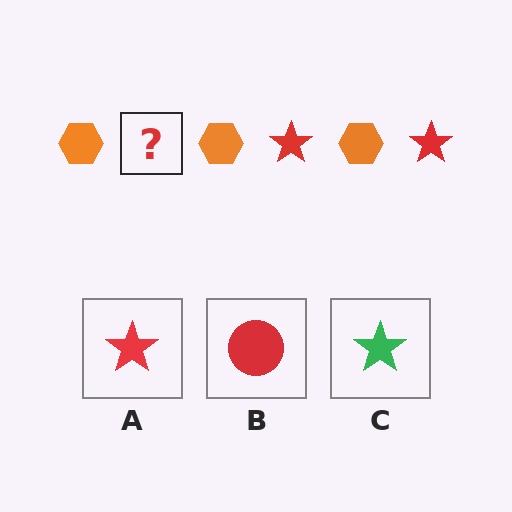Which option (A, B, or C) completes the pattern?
A.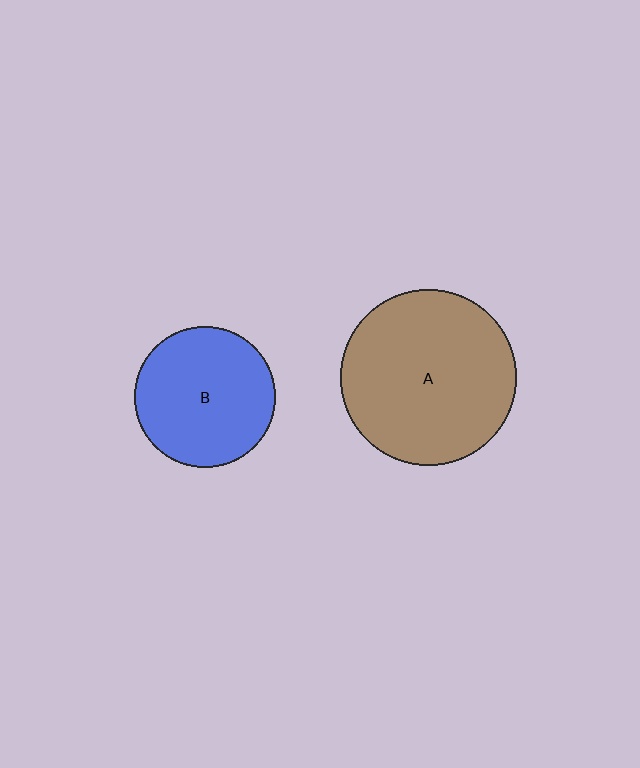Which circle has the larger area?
Circle A (brown).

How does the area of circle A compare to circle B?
Approximately 1.6 times.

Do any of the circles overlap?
No, none of the circles overlap.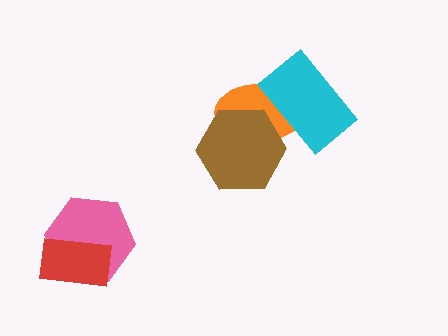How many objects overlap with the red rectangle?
1 object overlaps with the red rectangle.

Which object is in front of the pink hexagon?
The red rectangle is in front of the pink hexagon.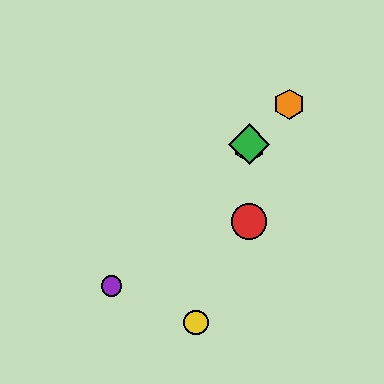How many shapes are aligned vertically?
3 shapes (the red circle, the blue hexagon, the green diamond) are aligned vertically.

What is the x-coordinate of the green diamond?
The green diamond is at x≈249.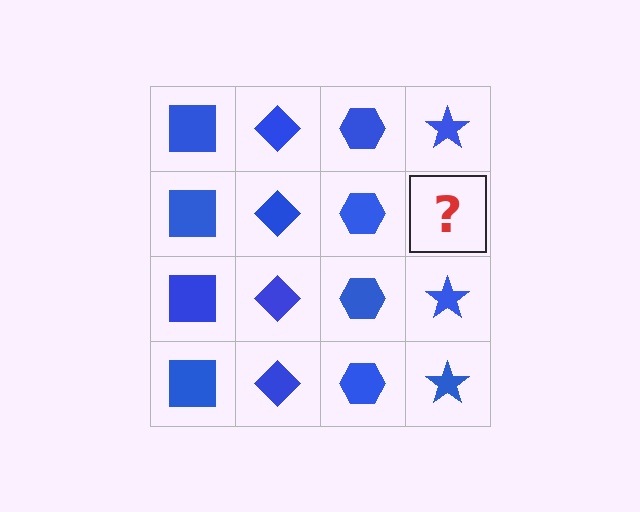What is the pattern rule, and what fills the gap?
The rule is that each column has a consistent shape. The gap should be filled with a blue star.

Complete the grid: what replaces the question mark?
The question mark should be replaced with a blue star.